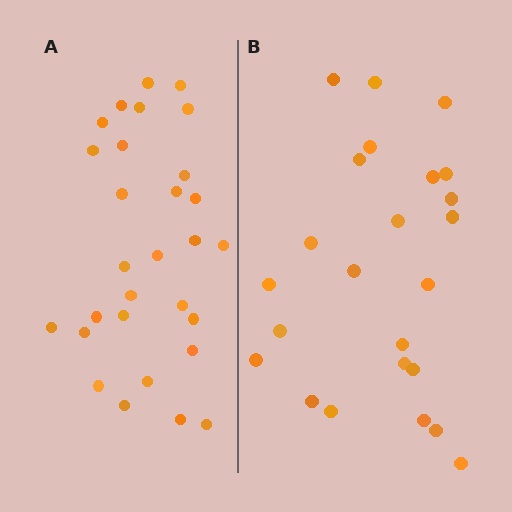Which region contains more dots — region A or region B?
Region A (the left region) has more dots.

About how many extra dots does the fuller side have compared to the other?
Region A has about 5 more dots than region B.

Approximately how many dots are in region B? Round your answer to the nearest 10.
About 20 dots. (The exact count is 24, which rounds to 20.)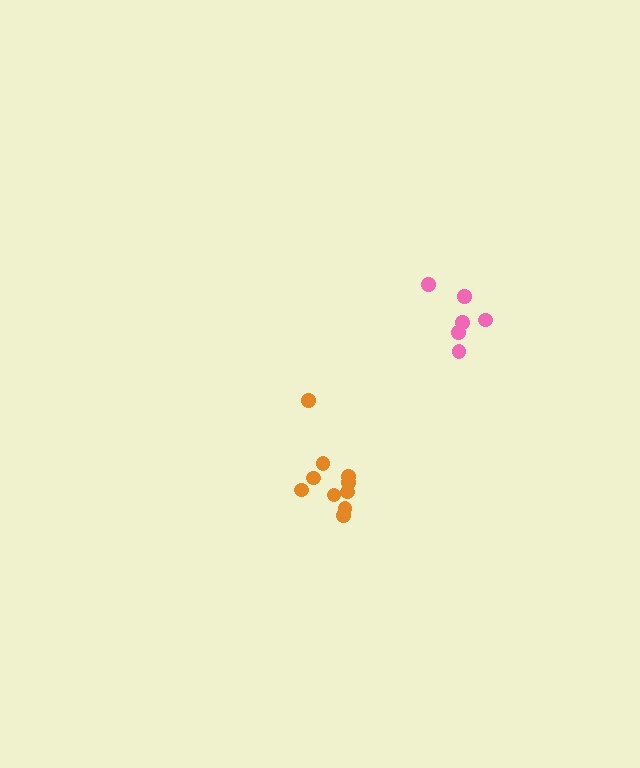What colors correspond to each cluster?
The clusters are colored: pink, orange.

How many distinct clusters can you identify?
There are 2 distinct clusters.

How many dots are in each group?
Group 1: 6 dots, Group 2: 10 dots (16 total).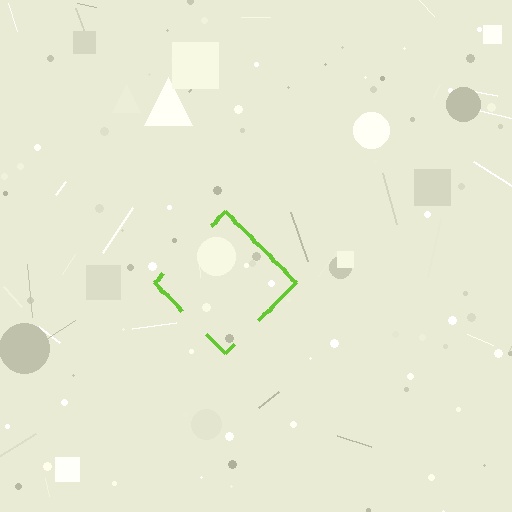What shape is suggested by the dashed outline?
The dashed outline suggests a diamond.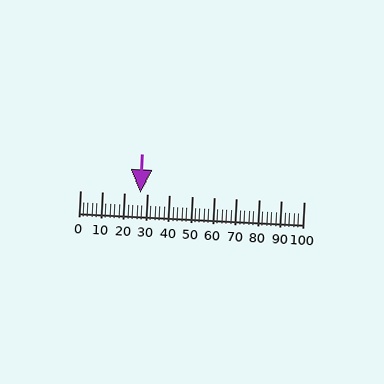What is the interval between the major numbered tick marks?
The major tick marks are spaced 10 units apart.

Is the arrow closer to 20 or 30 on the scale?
The arrow is closer to 30.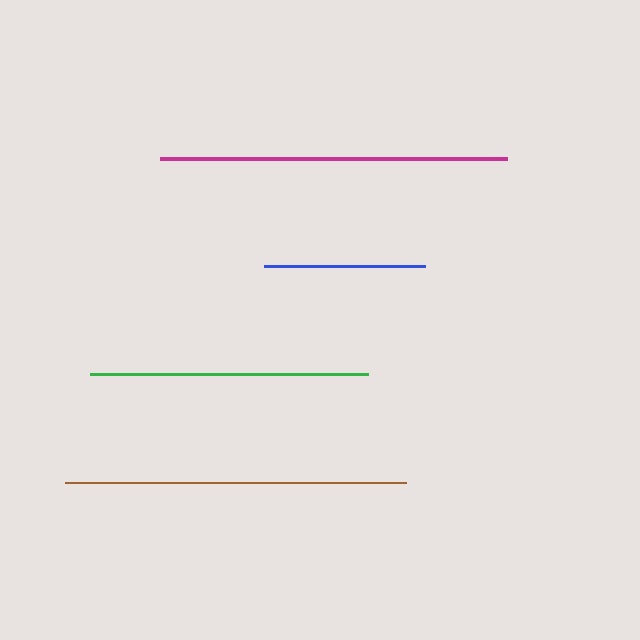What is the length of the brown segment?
The brown segment is approximately 340 pixels long.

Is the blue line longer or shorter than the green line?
The green line is longer than the blue line.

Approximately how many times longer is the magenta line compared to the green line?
The magenta line is approximately 1.3 times the length of the green line.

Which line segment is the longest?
The magenta line is the longest at approximately 347 pixels.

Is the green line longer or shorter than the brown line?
The brown line is longer than the green line.